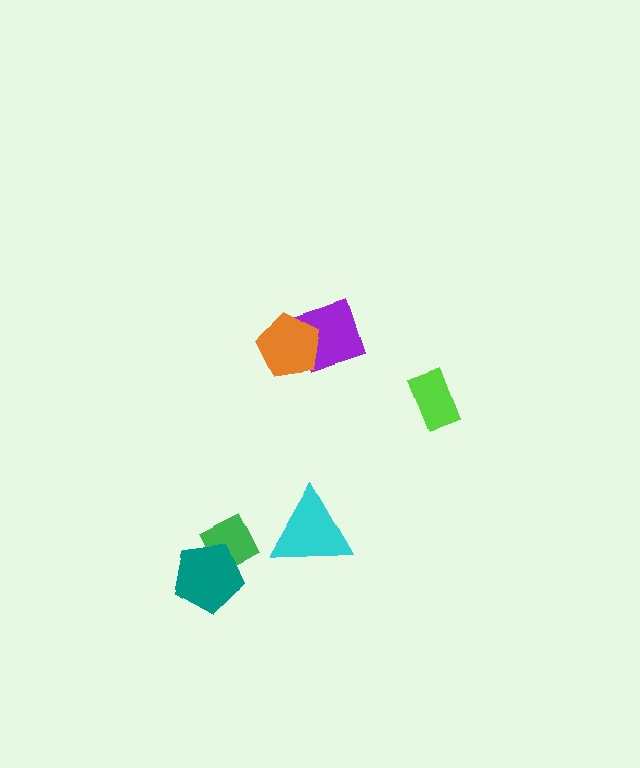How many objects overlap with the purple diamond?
1 object overlaps with the purple diamond.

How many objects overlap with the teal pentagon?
1 object overlaps with the teal pentagon.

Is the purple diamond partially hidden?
Yes, it is partially covered by another shape.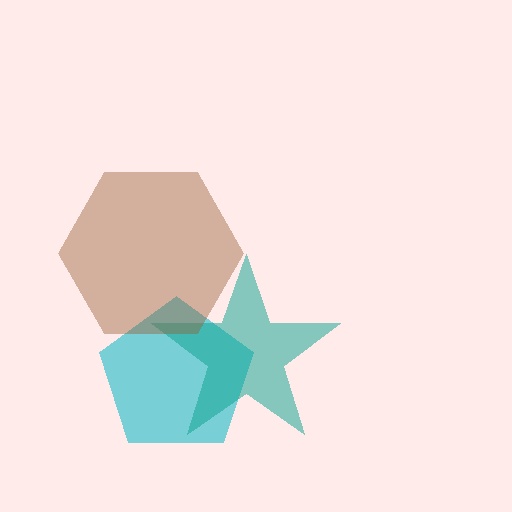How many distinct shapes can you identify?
There are 3 distinct shapes: a cyan pentagon, a teal star, a brown hexagon.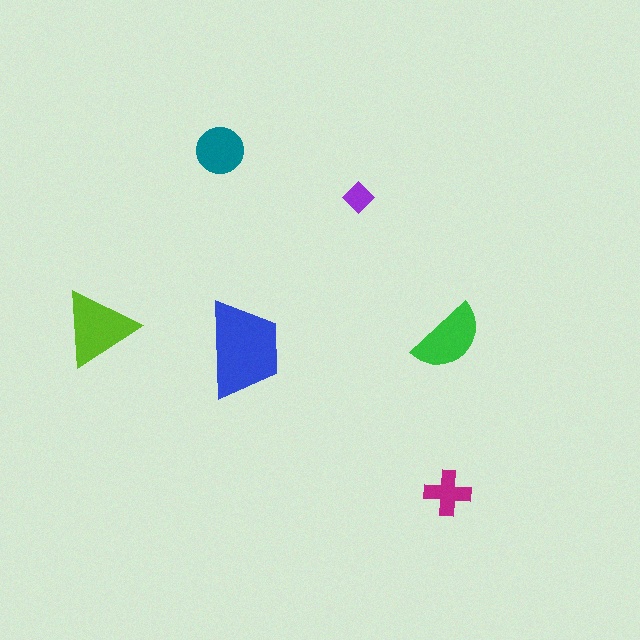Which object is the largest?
The blue trapezoid.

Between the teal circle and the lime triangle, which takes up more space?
The lime triangle.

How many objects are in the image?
There are 6 objects in the image.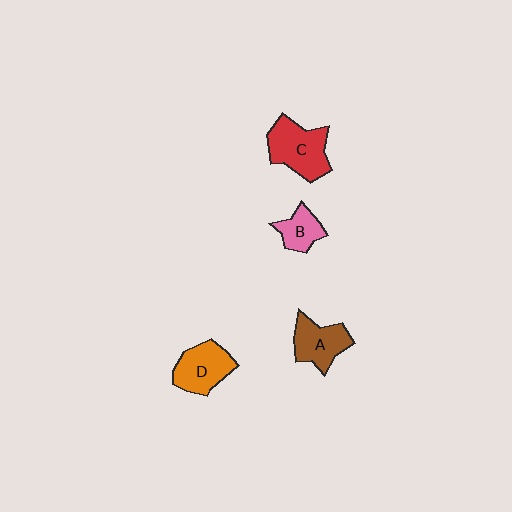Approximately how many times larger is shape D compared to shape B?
Approximately 1.6 times.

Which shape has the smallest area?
Shape B (pink).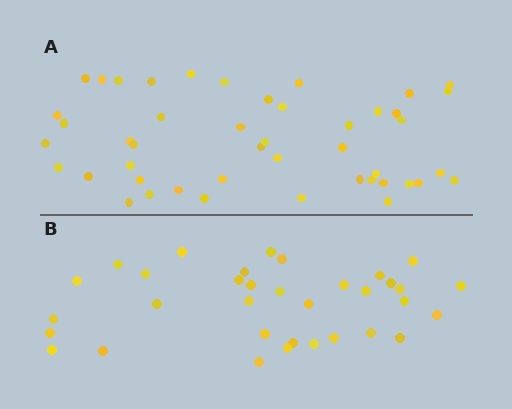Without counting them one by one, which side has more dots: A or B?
Region A (the top region) has more dots.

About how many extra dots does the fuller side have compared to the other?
Region A has roughly 12 or so more dots than region B.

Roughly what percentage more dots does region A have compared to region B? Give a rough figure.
About 35% more.